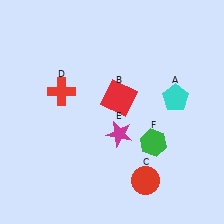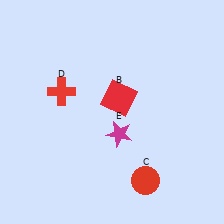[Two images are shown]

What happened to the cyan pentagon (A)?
The cyan pentagon (A) was removed in Image 2. It was in the top-right area of Image 1.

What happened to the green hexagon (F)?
The green hexagon (F) was removed in Image 2. It was in the bottom-right area of Image 1.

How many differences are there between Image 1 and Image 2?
There are 2 differences between the two images.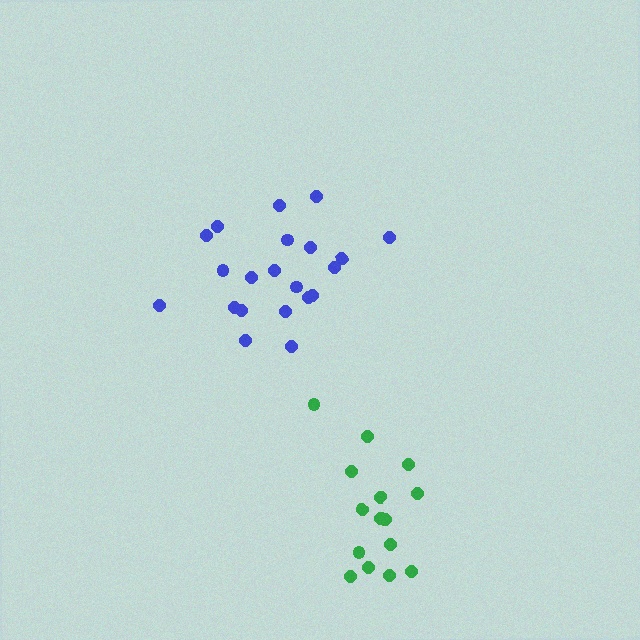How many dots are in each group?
Group 1: 21 dots, Group 2: 15 dots (36 total).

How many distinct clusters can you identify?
There are 2 distinct clusters.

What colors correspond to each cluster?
The clusters are colored: blue, green.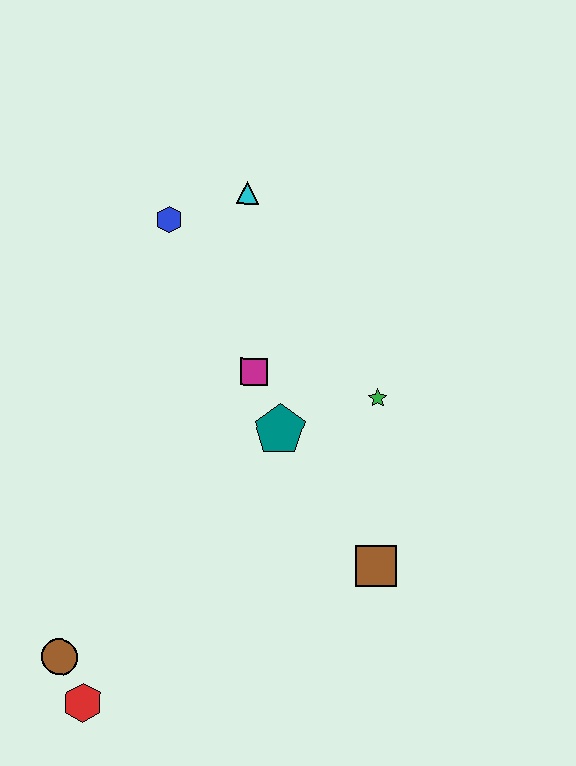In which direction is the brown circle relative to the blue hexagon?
The brown circle is below the blue hexagon.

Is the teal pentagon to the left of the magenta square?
No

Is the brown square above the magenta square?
No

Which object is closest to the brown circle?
The red hexagon is closest to the brown circle.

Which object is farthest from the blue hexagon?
The red hexagon is farthest from the blue hexagon.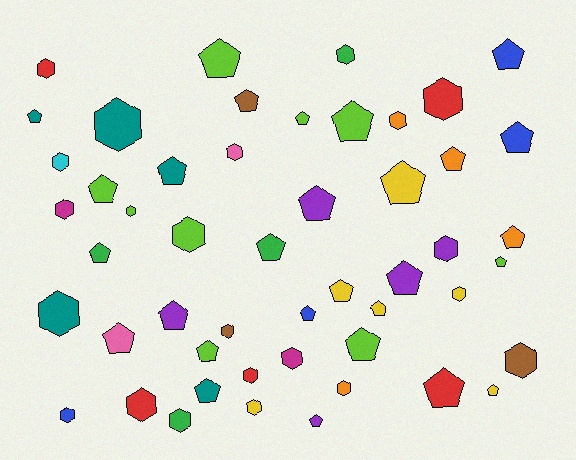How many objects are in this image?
There are 50 objects.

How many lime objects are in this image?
There are 9 lime objects.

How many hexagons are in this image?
There are 22 hexagons.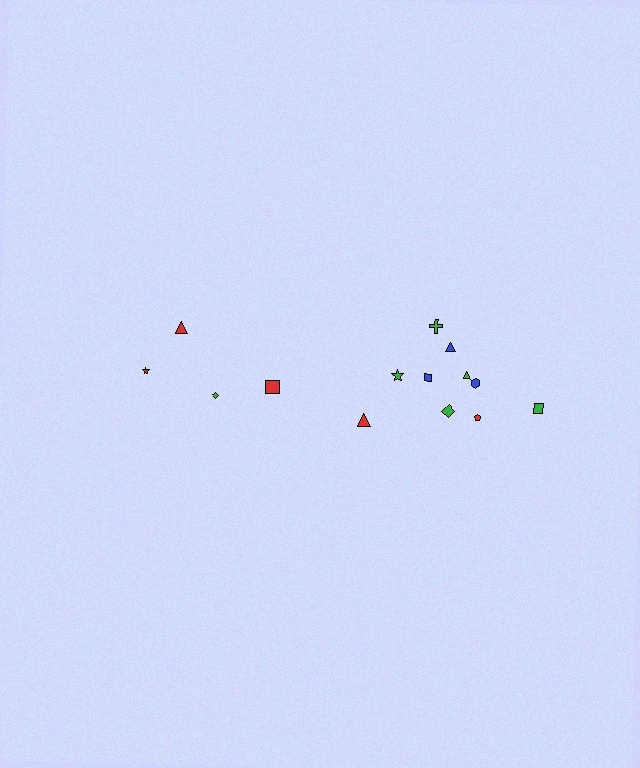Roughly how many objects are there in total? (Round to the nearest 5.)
Roughly 15 objects in total.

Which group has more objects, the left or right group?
The right group.